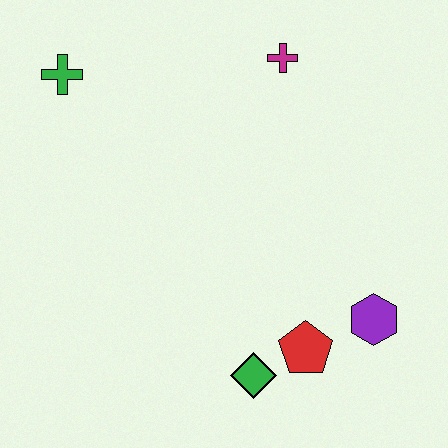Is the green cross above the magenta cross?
No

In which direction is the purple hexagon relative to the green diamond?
The purple hexagon is to the right of the green diamond.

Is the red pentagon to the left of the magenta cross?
No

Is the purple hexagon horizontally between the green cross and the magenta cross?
No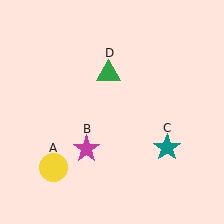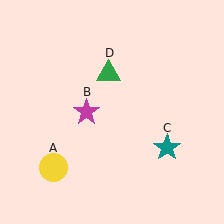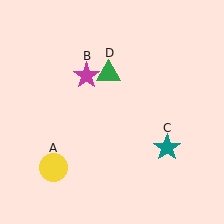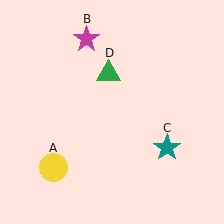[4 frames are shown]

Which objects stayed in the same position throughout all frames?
Yellow circle (object A) and teal star (object C) and green triangle (object D) remained stationary.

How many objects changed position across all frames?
1 object changed position: magenta star (object B).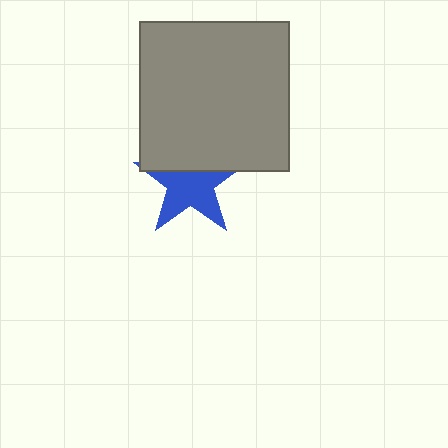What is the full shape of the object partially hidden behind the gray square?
The partially hidden object is a blue star.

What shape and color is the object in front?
The object in front is a gray square.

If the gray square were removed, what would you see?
You would see the complete blue star.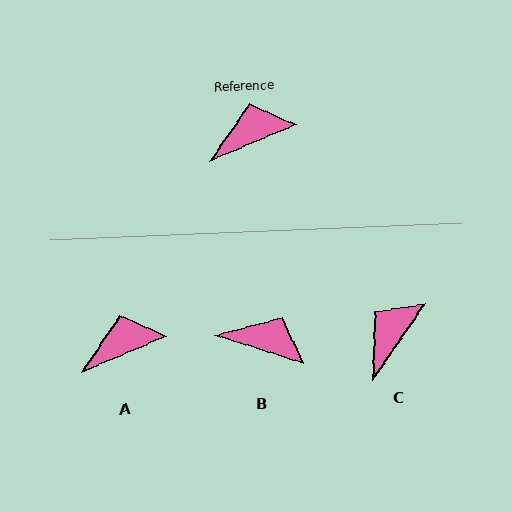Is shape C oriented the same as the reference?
No, it is off by about 33 degrees.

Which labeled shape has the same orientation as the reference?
A.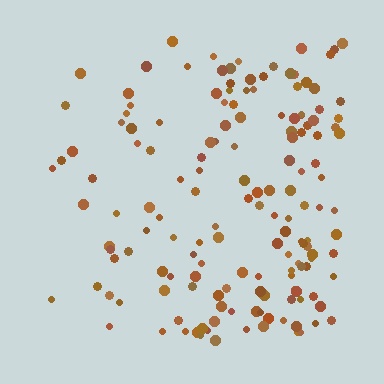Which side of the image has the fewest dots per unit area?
The left.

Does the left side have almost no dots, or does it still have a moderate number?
Still a moderate number, just noticeably fewer than the right.